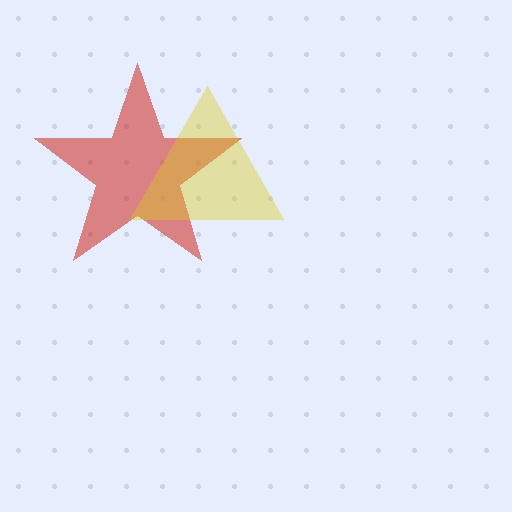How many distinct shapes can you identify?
There are 2 distinct shapes: a red star, a yellow triangle.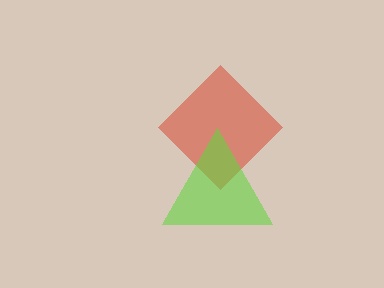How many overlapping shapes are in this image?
There are 2 overlapping shapes in the image.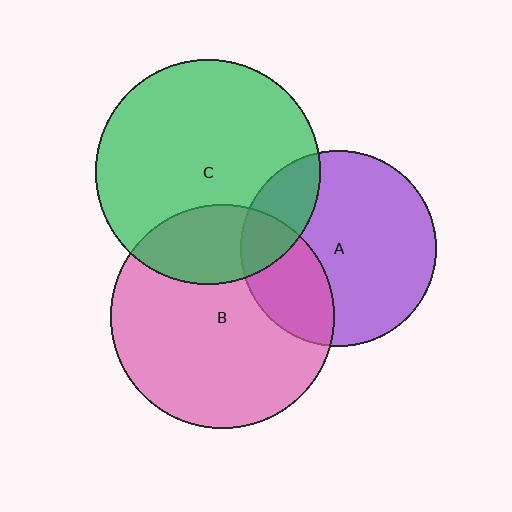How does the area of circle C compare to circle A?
Approximately 1.3 times.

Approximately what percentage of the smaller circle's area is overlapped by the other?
Approximately 20%.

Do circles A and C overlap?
Yes.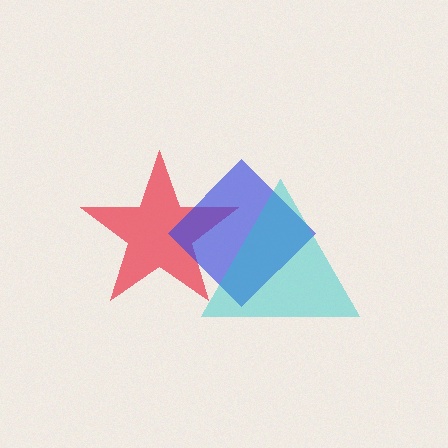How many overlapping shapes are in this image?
There are 3 overlapping shapes in the image.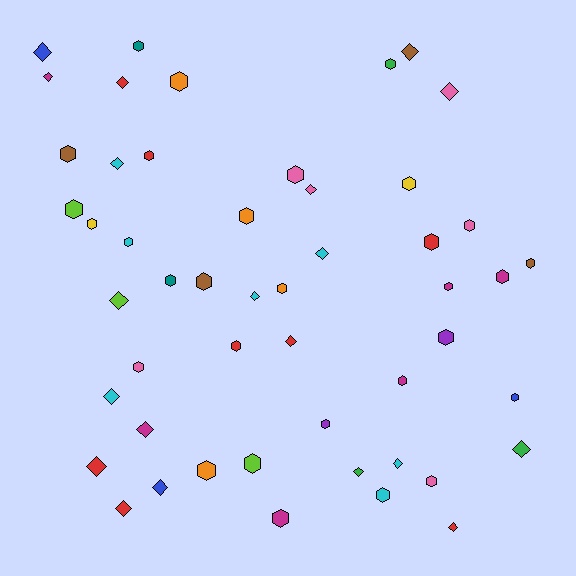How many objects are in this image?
There are 50 objects.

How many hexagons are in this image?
There are 30 hexagons.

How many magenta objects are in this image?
There are 6 magenta objects.